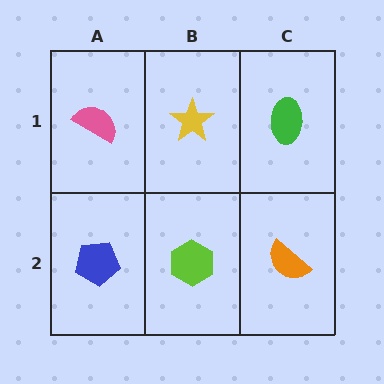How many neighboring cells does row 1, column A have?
2.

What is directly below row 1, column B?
A lime hexagon.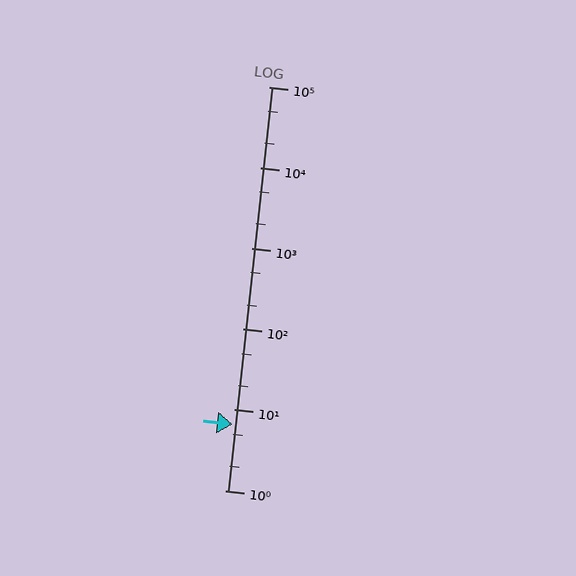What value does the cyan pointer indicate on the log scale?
The pointer indicates approximately 6.5.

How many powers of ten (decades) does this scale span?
The scale spans 5 decades, from 1 to 100000.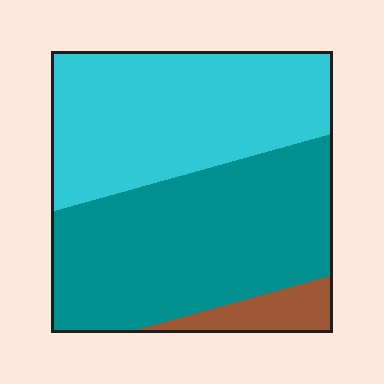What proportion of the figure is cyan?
Cyan covers about 45% of the figure.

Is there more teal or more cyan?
Teal.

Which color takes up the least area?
Brown, at roughly 5%.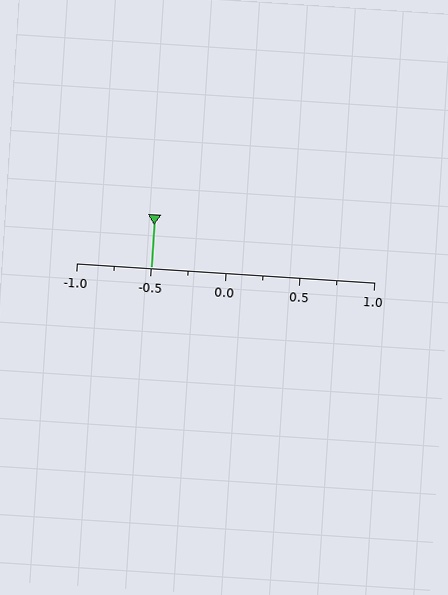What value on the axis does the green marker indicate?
The marker indicates approximately -0.5.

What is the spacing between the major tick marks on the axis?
The major ticks are spaced 0.5 apart.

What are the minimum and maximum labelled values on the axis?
The axis runs from -1.0 to 1.0.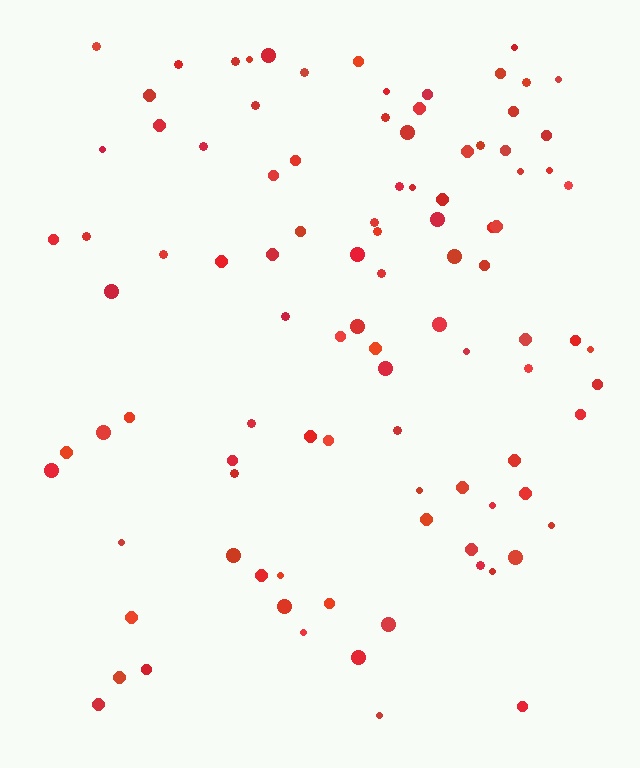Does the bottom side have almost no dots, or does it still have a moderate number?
Still a moderate number, just noticeably fewer than the top.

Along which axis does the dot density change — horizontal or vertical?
Vertical.